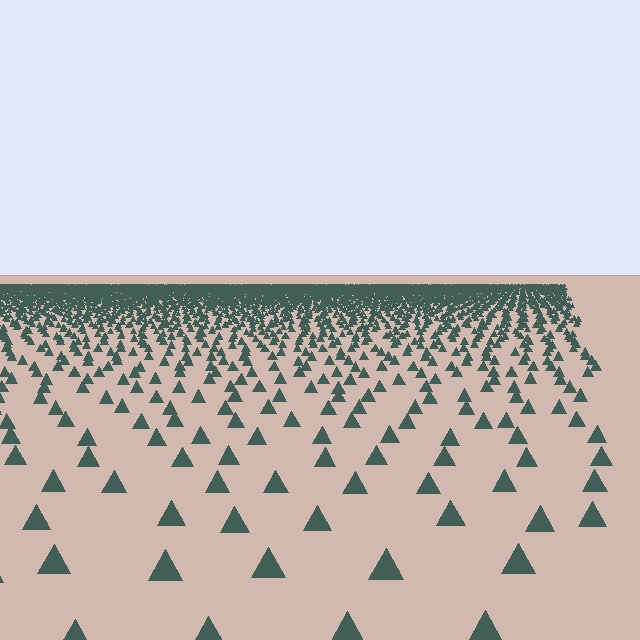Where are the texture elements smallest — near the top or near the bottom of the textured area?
Near the top.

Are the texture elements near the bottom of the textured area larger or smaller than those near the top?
Larger. Near the bottom, elements are closer to the viewer and appear at a bigger on-screen size.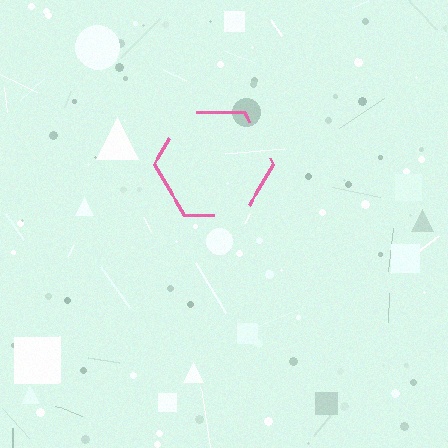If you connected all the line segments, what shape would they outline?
They would outline a hexagon.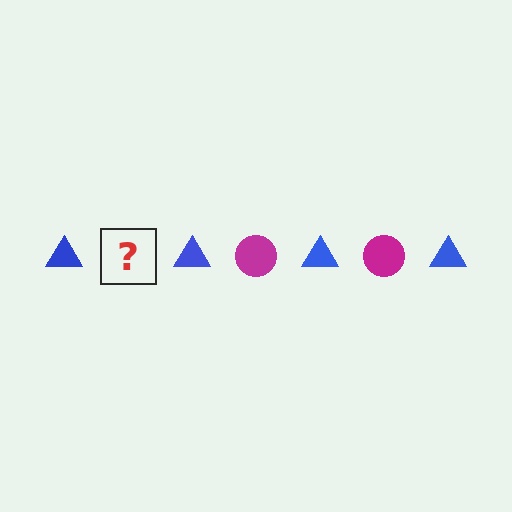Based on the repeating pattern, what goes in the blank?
The blank should be a magenta circle.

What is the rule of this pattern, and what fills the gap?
The rule is that the pattern alternates between blue triangle and magenta circle. The gap should be filled with a magenta circle.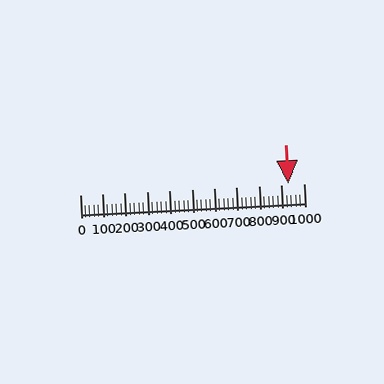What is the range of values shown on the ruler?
The ruler shows values from 0 to 1000.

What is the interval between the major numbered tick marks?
The major tick marks are spaced 100 units apart.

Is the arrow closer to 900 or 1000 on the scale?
The arrow is closer to 900.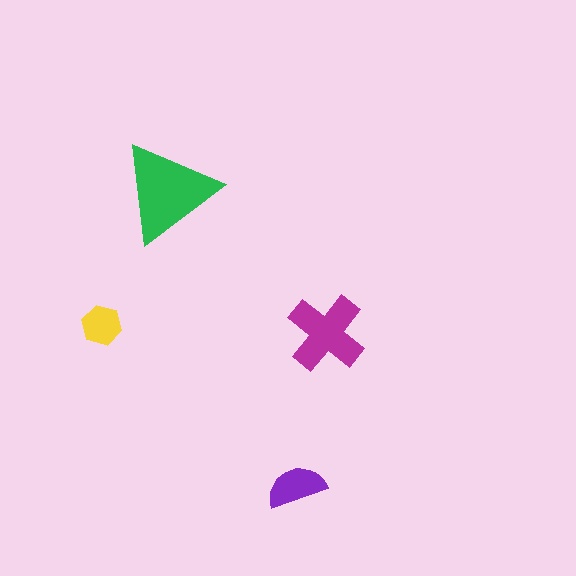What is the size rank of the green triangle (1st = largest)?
1st.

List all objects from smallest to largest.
The yellow hexagon, the purple semicircle, the magenta cross, the green triangle.